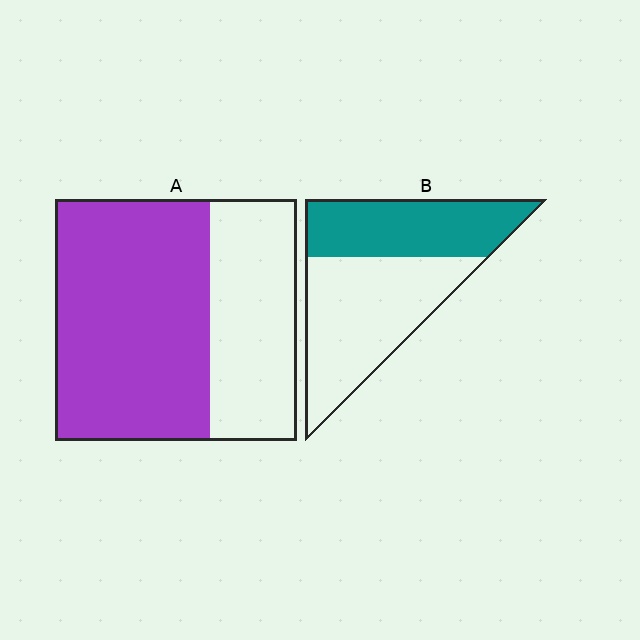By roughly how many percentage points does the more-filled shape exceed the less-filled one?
By roughly 20 percentage points (A over B).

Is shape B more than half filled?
No.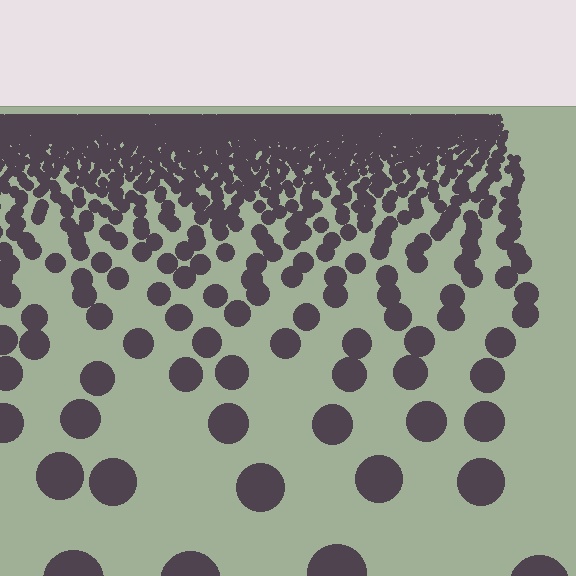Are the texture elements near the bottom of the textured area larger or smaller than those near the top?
Larger. Near the bottom, elements are closer to the viewer and appear at a bigger on-screen size.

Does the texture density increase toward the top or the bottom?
Density increases toward the top.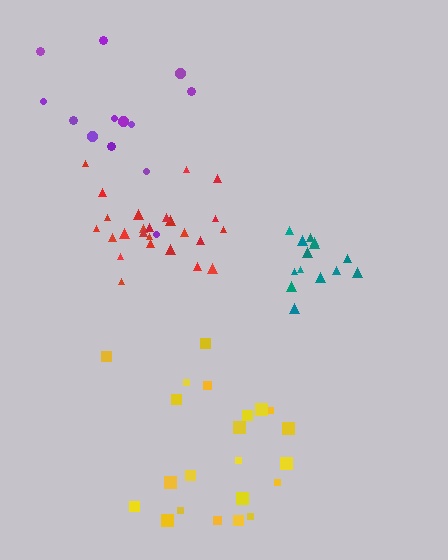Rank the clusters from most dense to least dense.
teal, red, yellow, purple.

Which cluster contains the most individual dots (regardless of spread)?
Red (25).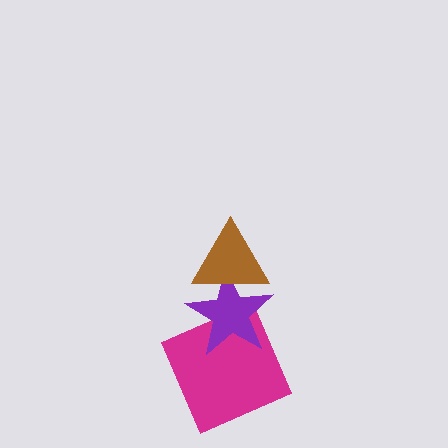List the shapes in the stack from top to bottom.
From top to bottom: the brown triangle, the purple star, the magenta square.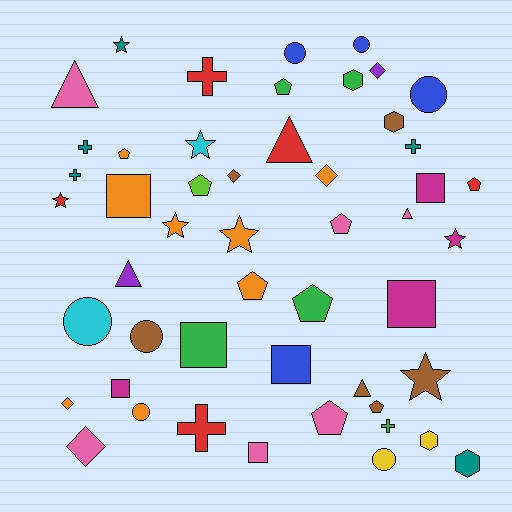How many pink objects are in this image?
There are 6 pink objects.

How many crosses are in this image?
There are 6 crosses.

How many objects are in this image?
There are 50 objects.